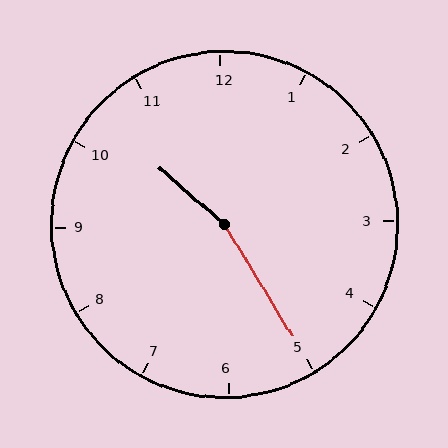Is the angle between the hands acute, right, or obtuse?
It is obtuse.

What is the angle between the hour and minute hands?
Approximately 162 degrees.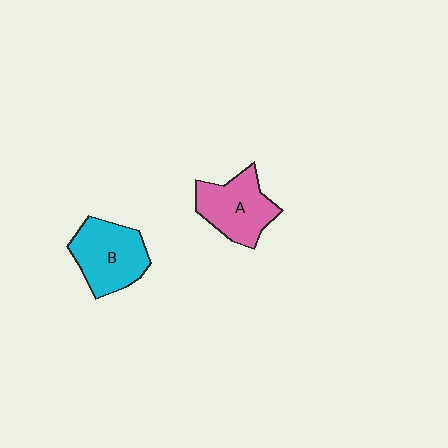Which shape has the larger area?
Shape B (cyan).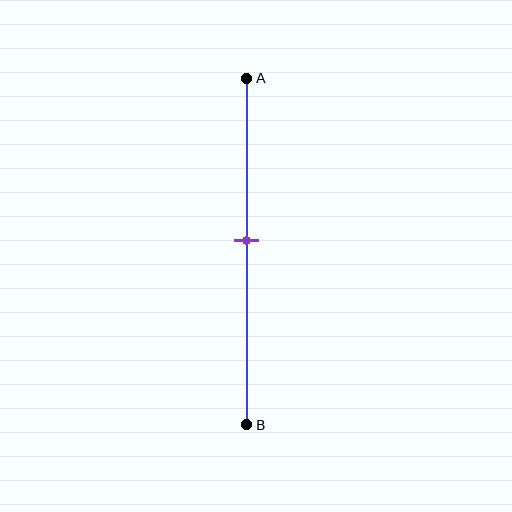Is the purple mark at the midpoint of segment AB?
No, the mark is at about 45% from A, not at the 50% midpoint.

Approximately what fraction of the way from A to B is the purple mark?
The purple mark is approximately 45% of the way from A to B.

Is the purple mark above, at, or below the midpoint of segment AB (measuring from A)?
The purple mark is above the midpoint of segment AB.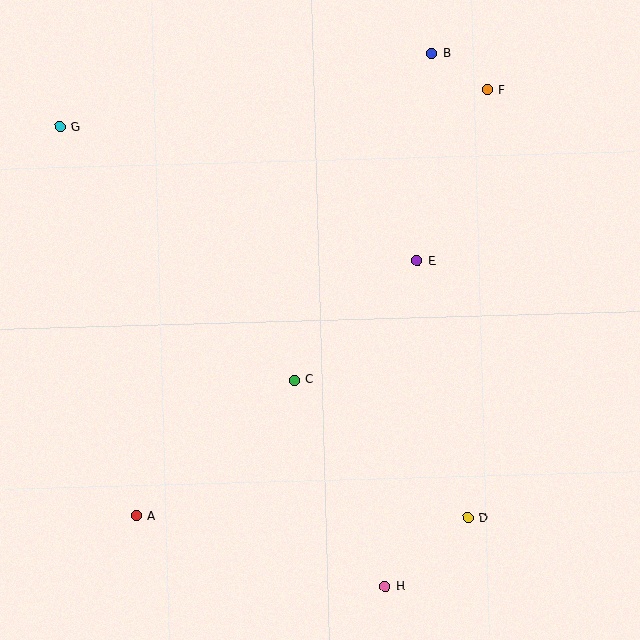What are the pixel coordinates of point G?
Point G is at (60, 127).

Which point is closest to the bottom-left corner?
Point A is closest to the bottom-left corner.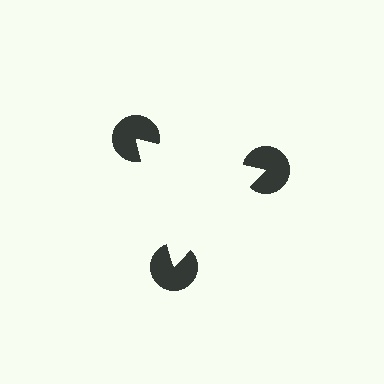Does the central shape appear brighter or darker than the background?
It typically appears slightly brighter than the background, even though no actual brightness change is drawn.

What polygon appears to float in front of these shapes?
An illusory triangle — its edges are inferred from the aligned wedge cuts in the pac-man discs, not physically drawn.